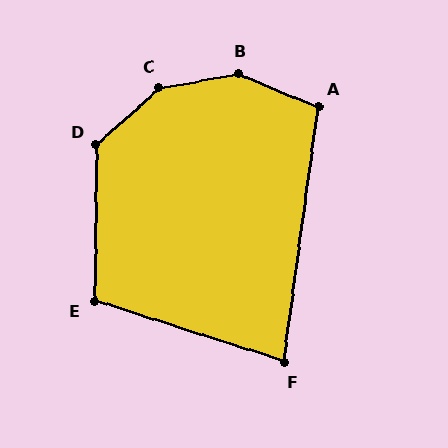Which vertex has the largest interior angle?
C, at approximately 148 degrees.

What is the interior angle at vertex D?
Approximately 133 degrees (obtuse).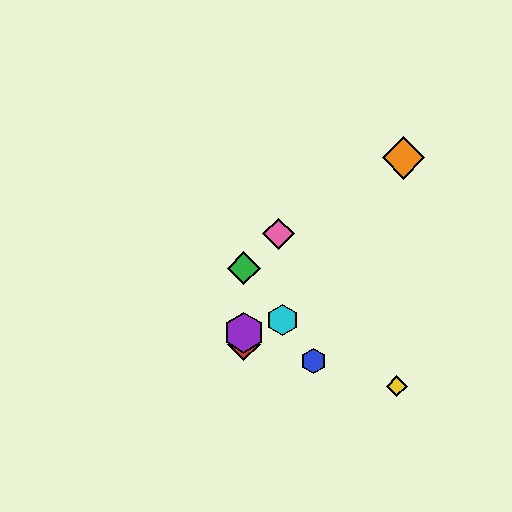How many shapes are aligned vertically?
3 shapes (the red diamond, the green diamond, the purple hexagon) are aligned vertically.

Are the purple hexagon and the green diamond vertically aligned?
Yes, both are at x≈244.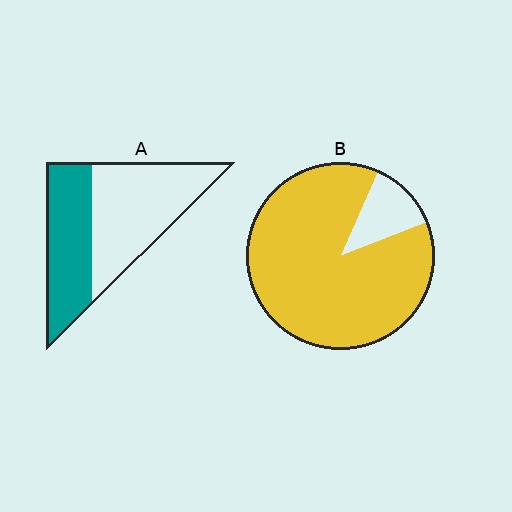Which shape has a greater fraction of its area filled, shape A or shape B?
Shape B.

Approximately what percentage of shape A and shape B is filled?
A is approximately 45% and B is approximately 90%.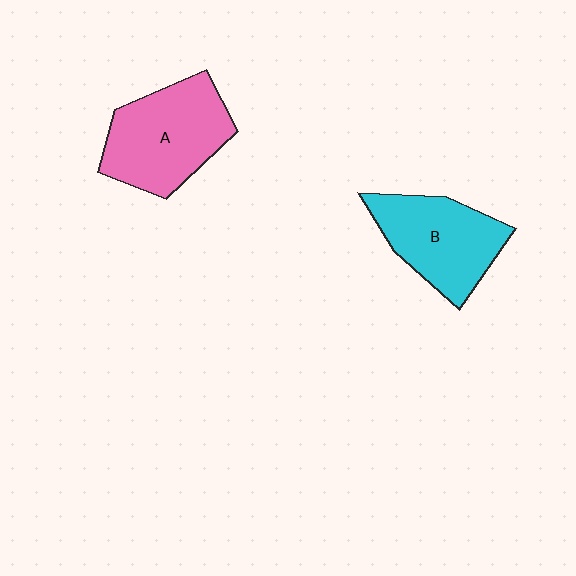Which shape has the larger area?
Shape A (pink).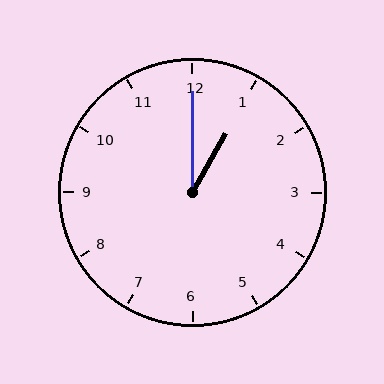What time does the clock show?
1:00.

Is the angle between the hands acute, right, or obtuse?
It is acute.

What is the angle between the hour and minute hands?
Approximately 30 degrees.